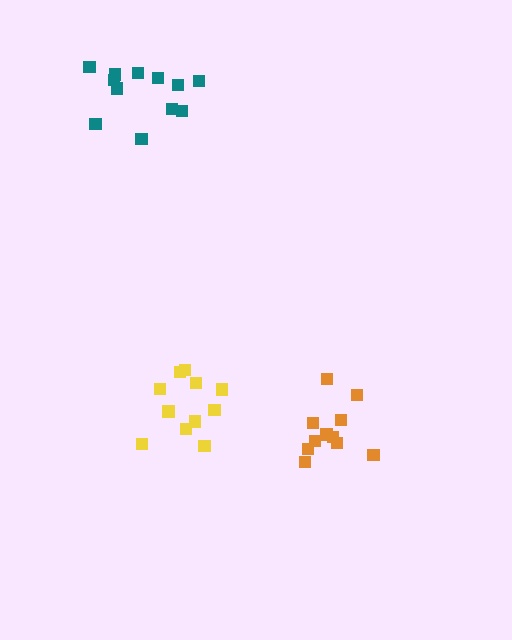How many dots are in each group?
Group 1: 11 dots, Group 2: 11 dots, Group 3: 12 dots (34 total).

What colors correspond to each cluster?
The clusters are colored: yellow, orange, teal.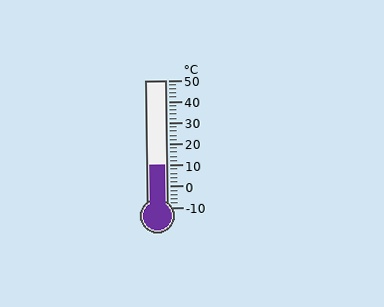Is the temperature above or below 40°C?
The temperature is below 40°C.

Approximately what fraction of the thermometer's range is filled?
The thermometer is filled to approximately 35% of its range.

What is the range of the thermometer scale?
The thermometer scale ranges from -10°C to 50°C.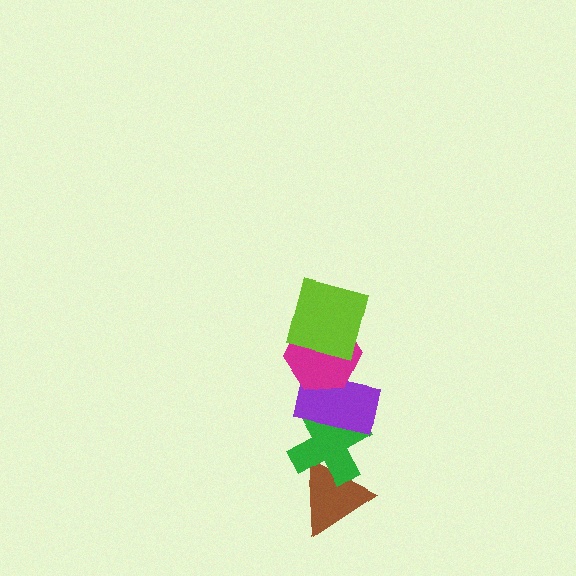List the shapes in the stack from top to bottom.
From top to bottom: the lime square, the magenta hexagon, the purple rectangle, the green cross, the brown triangle.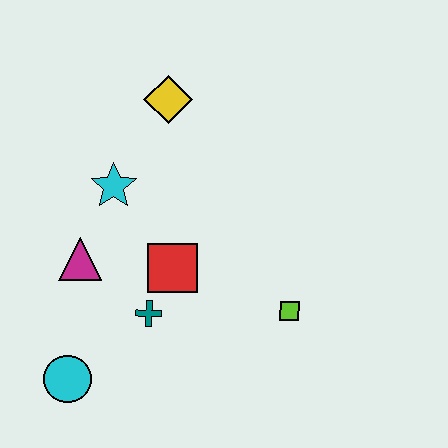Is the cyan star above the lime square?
Yes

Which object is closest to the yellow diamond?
The cyan star is closest to the yellow diamond.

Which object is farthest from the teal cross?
The yellow diamond is farthest from the teal cross.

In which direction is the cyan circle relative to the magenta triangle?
The cyan circle is below the magenta triangle.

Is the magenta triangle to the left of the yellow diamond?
Yes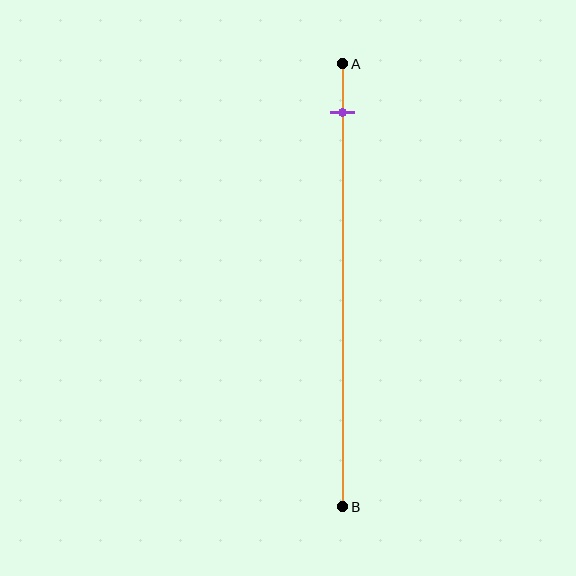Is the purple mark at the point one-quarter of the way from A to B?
No, the mark is at about 10% from A, not at the 25% one-quarter point.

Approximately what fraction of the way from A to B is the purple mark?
The purple mark is approximately 10% of the way from A to B.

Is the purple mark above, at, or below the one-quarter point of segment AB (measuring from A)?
The purple mark is above the one-quarter point of segment AB.